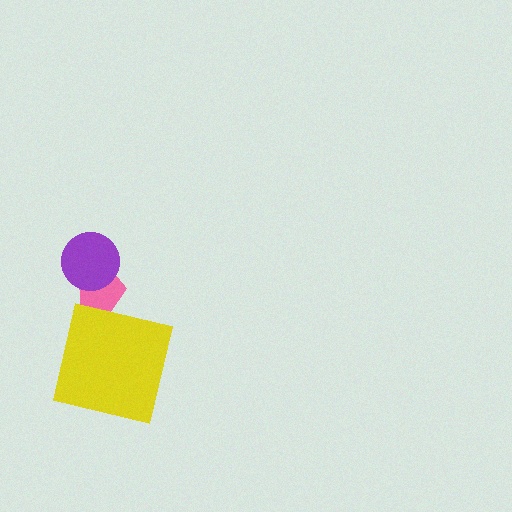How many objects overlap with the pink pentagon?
1 object overlaps with the pink pentagon.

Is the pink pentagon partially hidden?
Yes, it is partially covered by another shape.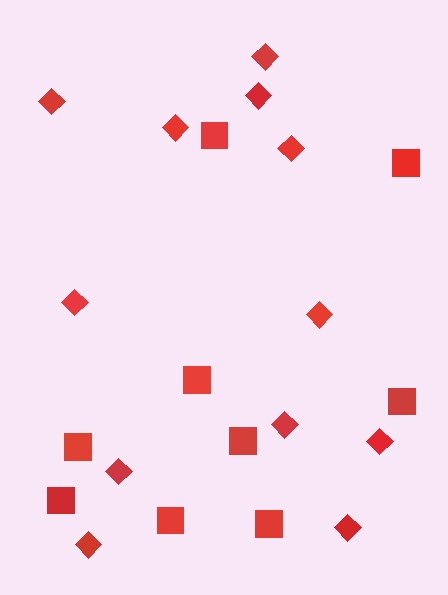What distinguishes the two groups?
There are 2 groups: one group of squares (9) and one group of diamonds (12).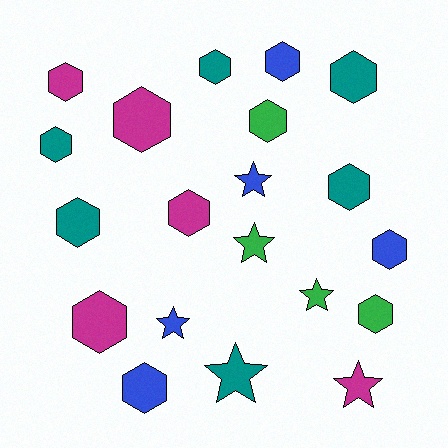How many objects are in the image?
There are 20 objects.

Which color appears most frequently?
Teal, with 6 objects.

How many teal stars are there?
There is 1 teal star.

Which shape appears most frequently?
Hexagon, with 14 objects.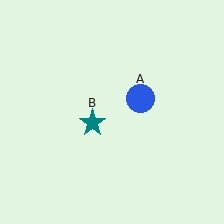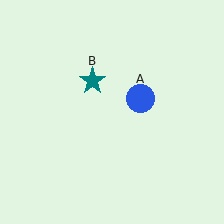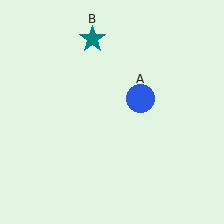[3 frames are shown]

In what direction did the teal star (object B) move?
The teal star (object B) moved up.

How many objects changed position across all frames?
1 object changed position: teal star (object B).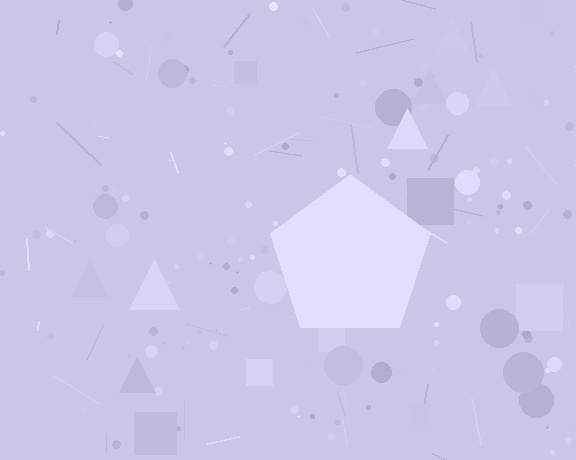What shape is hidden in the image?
A pentagon is hidden in the image.